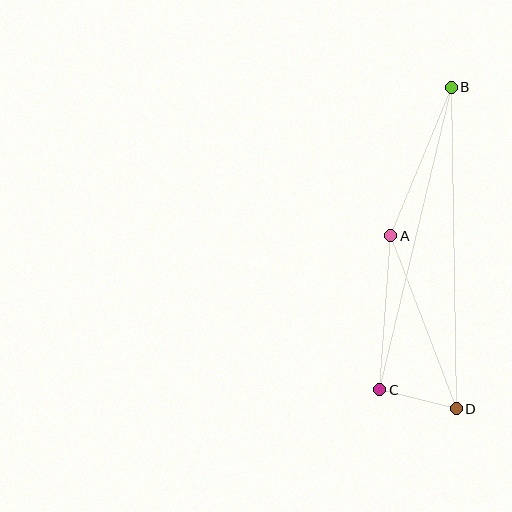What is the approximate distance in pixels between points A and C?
The distance between A and C is approximately 154 pixels.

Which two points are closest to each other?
Points C and D are closest to each other.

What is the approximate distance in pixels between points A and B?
The distance between A and B is approximately 161 pixels.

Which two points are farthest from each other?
Points B and D are farthest from each other.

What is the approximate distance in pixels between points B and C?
The distance between B and C is approximately 311 pixels.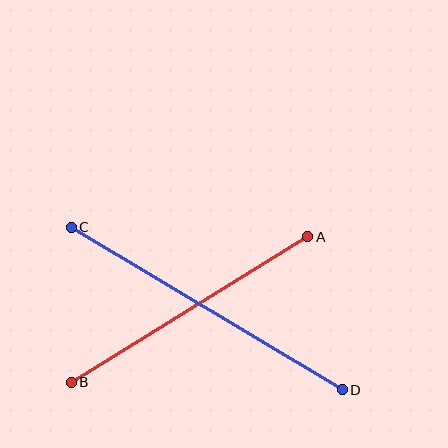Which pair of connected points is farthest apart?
Points C and D are farthest apart.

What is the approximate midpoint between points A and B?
The midpoint is at approximately (190, 310) pixels.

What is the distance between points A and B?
The distance is approximately 278 pixels.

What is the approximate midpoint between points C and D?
The midpoint is at approximately (207, 309) pixels.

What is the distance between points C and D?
The distance is approximately 316 pixels.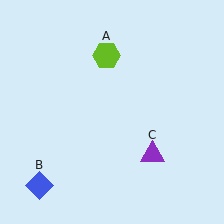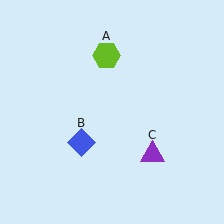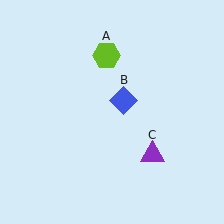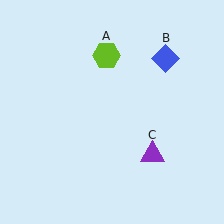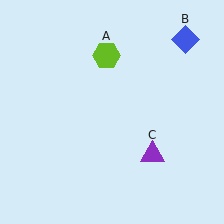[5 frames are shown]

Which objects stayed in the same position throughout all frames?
Lime hexagon (object A) and purple triangle (object C) remained stationary.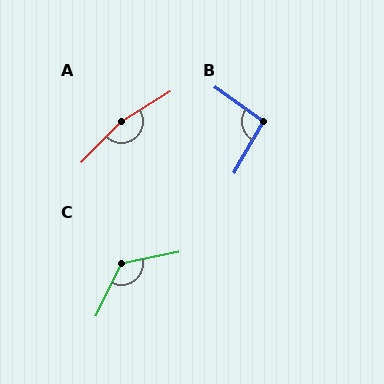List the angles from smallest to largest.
B (96°), C (127°), A (166°).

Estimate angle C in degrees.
Approximately 127 degrees.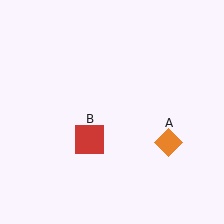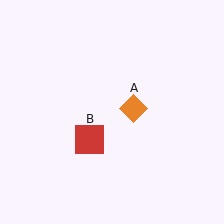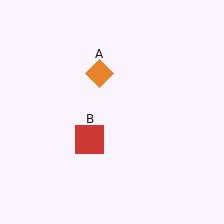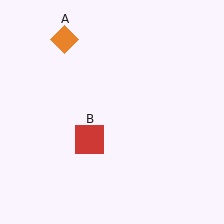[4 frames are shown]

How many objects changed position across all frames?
1 object changed position: orange diamond (object A).